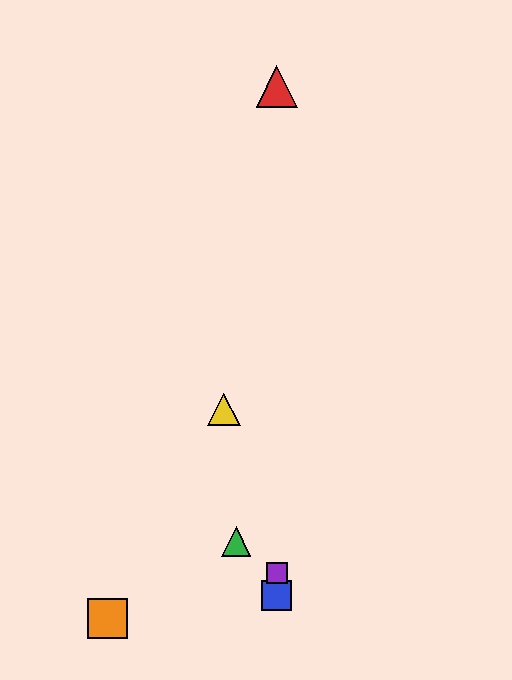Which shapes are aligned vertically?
The red triangle, the blue square, the purple square are aligned vertically.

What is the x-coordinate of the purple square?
The purple square is at x≈277.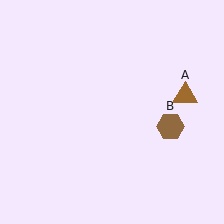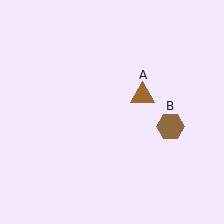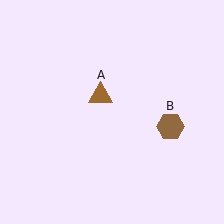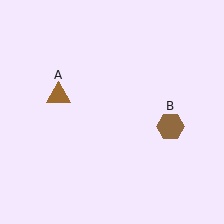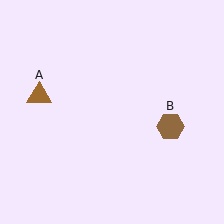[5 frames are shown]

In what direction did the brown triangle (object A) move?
The brown triangle (object A) moved left.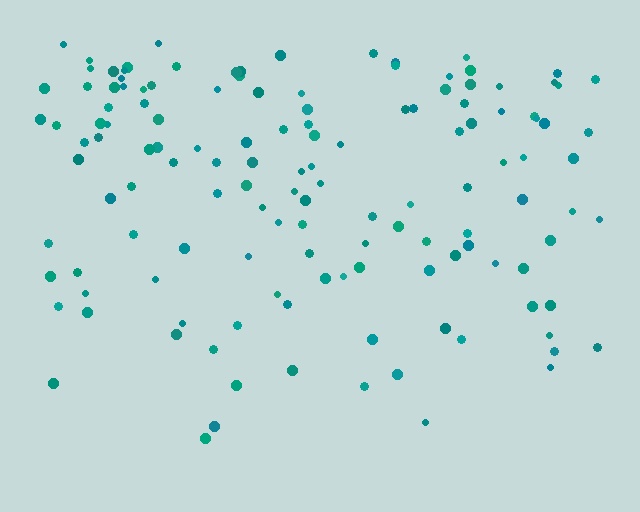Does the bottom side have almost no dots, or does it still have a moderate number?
Still a moderate number, just noticeably fewer than the top.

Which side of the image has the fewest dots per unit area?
The bottom.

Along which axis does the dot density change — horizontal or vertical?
Vertical.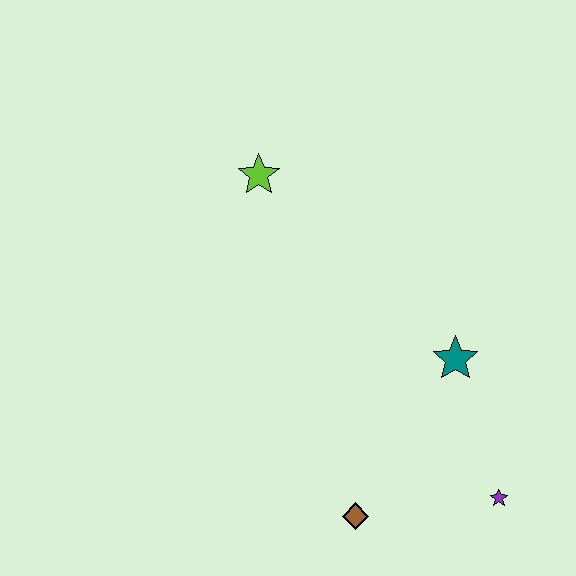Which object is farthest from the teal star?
The lime star is farthest from the teal star.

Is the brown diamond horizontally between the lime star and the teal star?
Yes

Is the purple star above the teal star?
No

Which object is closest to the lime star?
The teal star is closest to the lime star.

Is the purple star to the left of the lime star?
No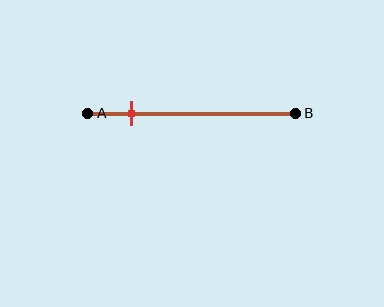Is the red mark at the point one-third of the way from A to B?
No, the mark is at about 20% from A, not at the 33% one-third point.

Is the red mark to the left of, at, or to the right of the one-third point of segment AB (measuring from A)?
The red mark is to the left of the one-third point of segment AB.